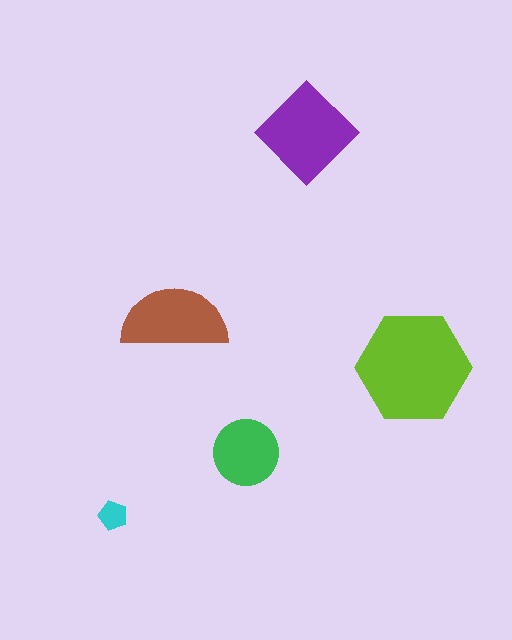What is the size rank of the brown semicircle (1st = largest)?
3rd.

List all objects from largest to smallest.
The lime hexagon, the purple diamond, the brown semicircle, the green circle, the cyan pentagon.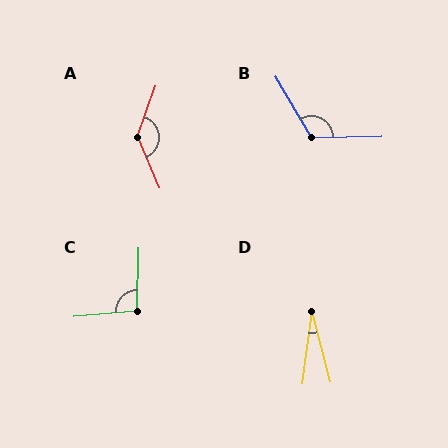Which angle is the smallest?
D, at approximately 23 degrees.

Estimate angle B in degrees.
Approximately 119 degrees.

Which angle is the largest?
A, at approximately 138 degrees.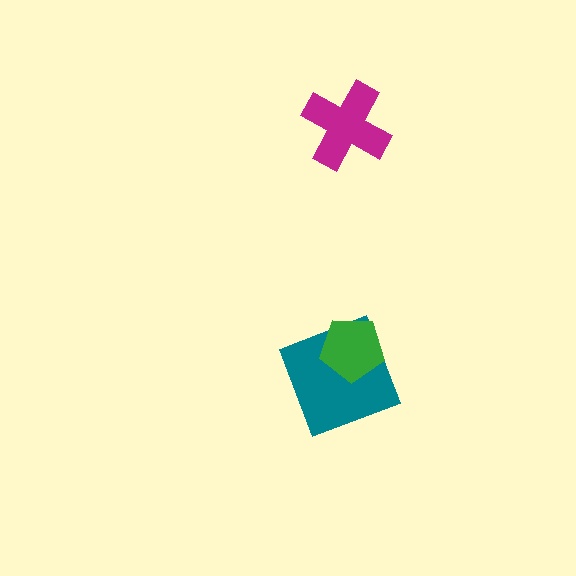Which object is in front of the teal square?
The green pentagon is in front of the teal square.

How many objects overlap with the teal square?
1 object overlaps with the teal square.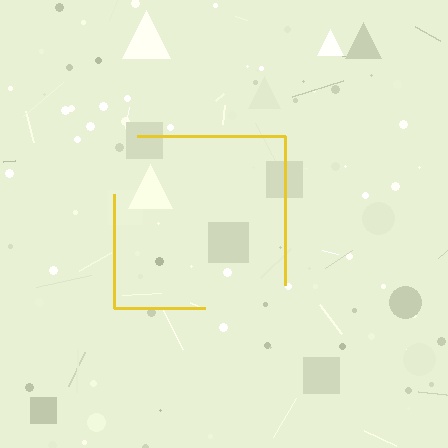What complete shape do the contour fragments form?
The contour fragments form a square.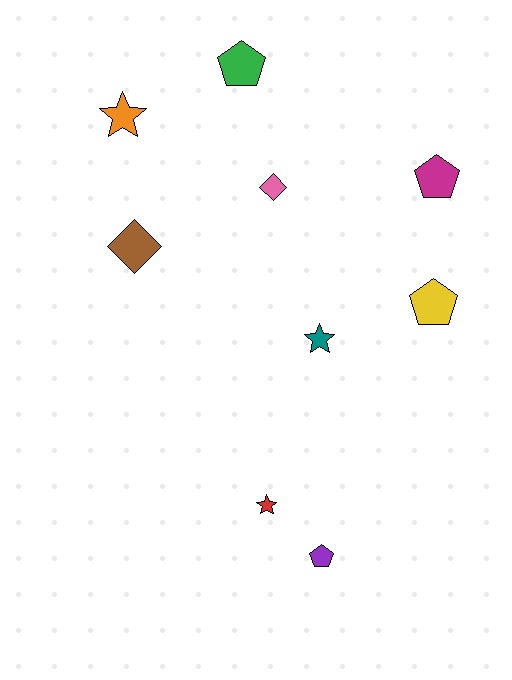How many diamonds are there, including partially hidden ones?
There are 2 diamonds.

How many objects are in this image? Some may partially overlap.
There are 9 objects.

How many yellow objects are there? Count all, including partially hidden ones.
There is 1 yellow object.